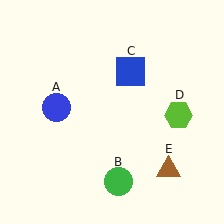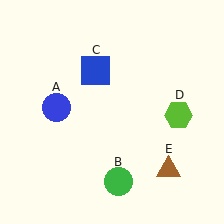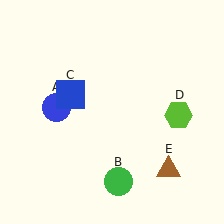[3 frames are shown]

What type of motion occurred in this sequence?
The blue square (object C) rotated counterclockwise around the center of the scene.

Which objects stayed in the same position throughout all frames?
Blue circle (object A) and green circle (object B) and lime hexagon (object D) and brown triangle (object E) remained stationary.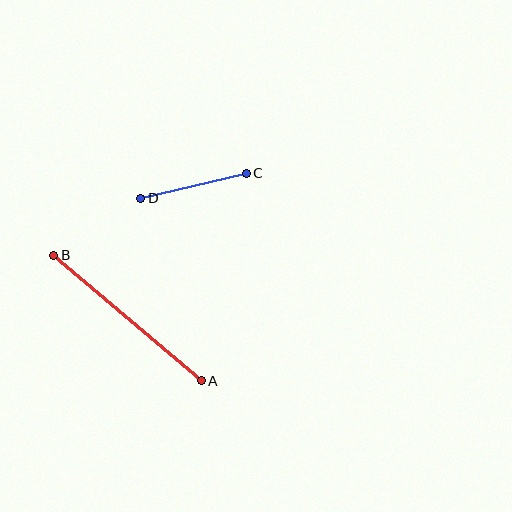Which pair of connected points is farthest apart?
Points A and B are farthest apart.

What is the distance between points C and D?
The distance is approximately 108 pixels.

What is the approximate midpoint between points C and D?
The midpoint is at approximately (194, 186) pixels.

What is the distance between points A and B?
The distance is approximately 194 pixels.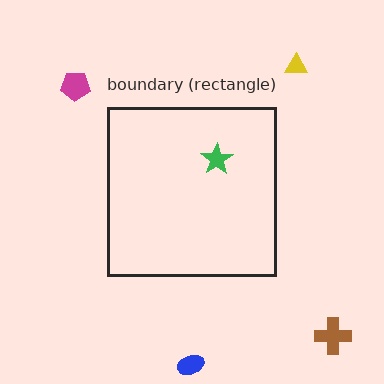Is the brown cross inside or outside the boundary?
Outside.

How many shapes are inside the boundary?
1 inside, 4 outside.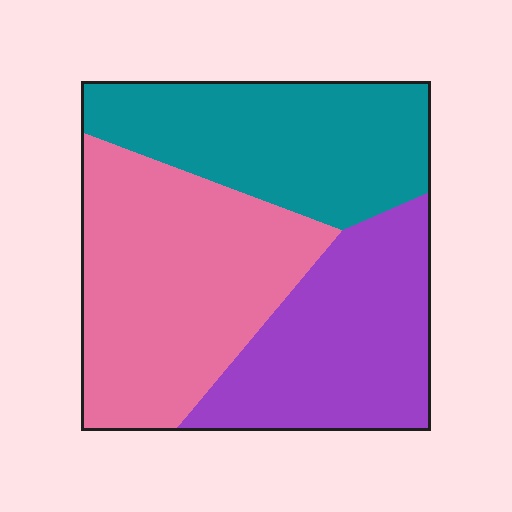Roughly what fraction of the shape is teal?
Teal takes up about one third (1/3) of the shape.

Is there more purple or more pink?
Pink.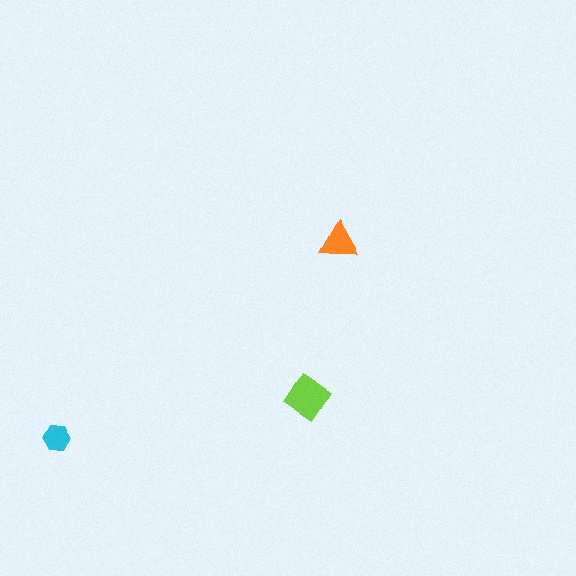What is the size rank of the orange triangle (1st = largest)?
2nd.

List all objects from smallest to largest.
The cyan hexagon, the orange triangle, the lime diamond.